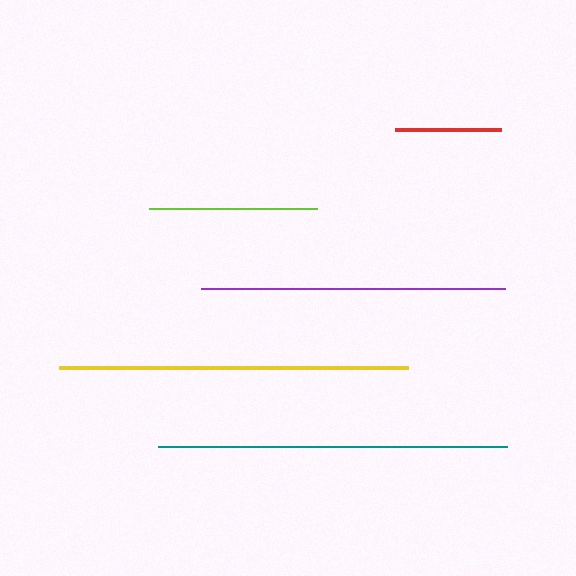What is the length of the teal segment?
The teal segment is approximately 349 pixels long.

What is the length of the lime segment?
The lime segment is approximately 168 pixels long.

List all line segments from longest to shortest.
From longest to shortest: yellow, teal, purple, lime, red.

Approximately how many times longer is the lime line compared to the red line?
The lime line is approximately 1.6 times the length of the red line.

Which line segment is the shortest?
The red line is the shortest at approximately 106 pixels.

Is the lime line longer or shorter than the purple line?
The purple line is longer than the lime line.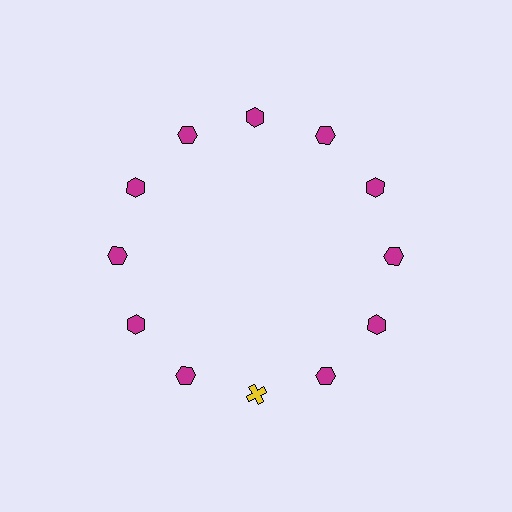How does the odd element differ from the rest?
It differs in both color (yellow instead of magenta) and shape (cross instead of hexagon).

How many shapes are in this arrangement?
There are 12 shapes arranged in a ring pattern.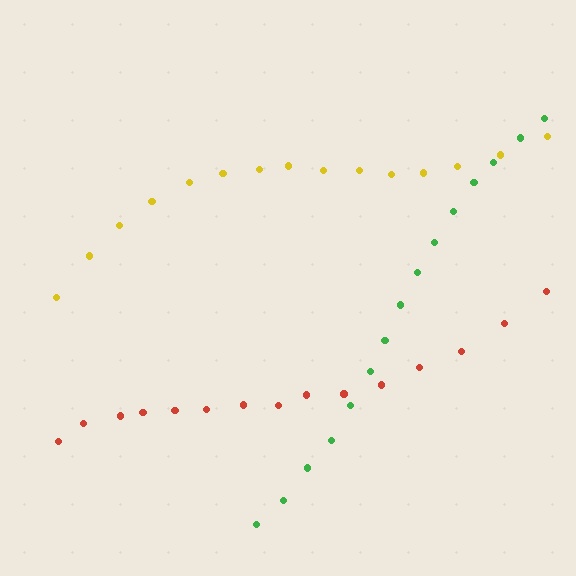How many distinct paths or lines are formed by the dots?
There are 3 distinct paths.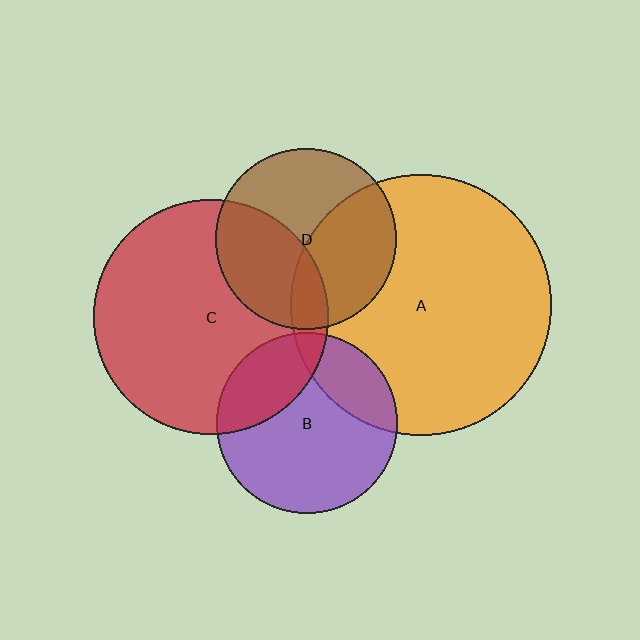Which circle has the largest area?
Circle A (orange).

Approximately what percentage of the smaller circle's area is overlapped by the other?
Approximately 25%.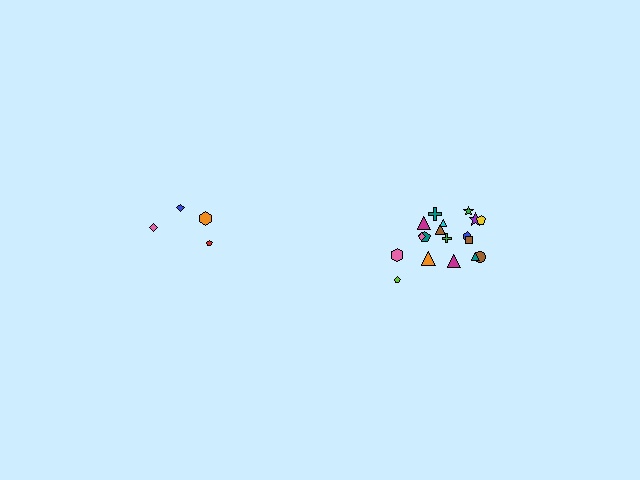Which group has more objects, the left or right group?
The right group.